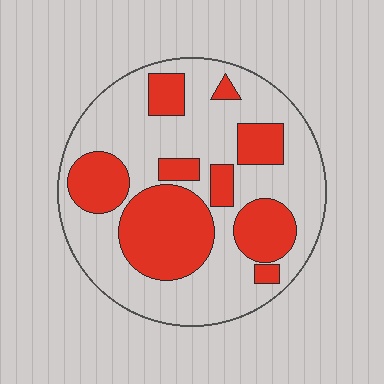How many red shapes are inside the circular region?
9.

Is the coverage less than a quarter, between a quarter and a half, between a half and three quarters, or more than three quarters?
Between a quarter and a half.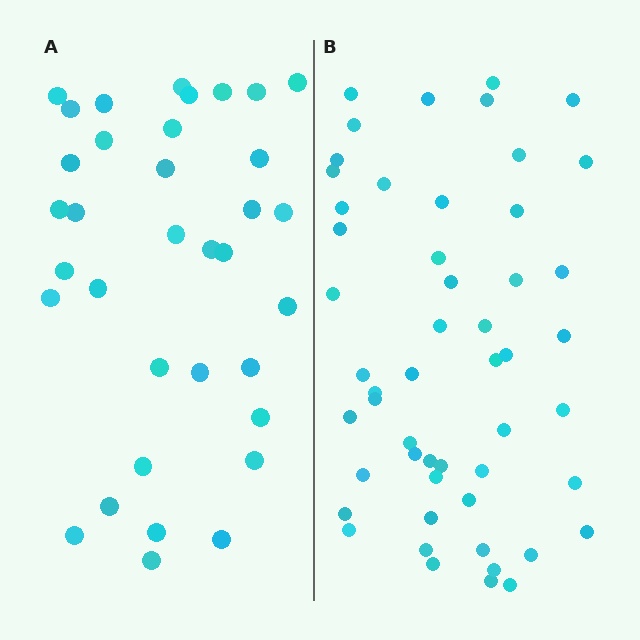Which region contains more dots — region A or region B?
Region B (the right region) has more dots.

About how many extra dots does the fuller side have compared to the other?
Region B has approximately 15 more dots than region A.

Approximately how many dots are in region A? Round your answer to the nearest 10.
About 40 dots. (The exact count is 35, which rounds to 40.)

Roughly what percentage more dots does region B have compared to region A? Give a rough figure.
About 50% more.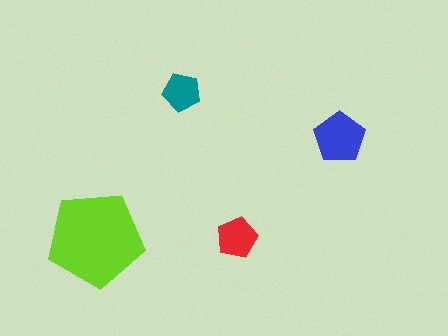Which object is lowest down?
The lime pentagon is bottommost.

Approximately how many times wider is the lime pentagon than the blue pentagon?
About 2 times wider.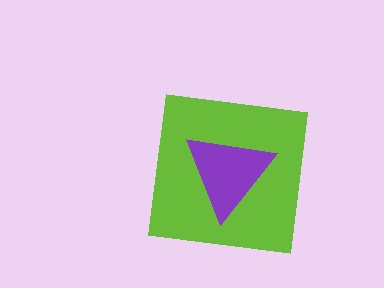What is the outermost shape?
The lime square.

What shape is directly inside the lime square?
The purple triangle.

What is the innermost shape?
The purple triangle.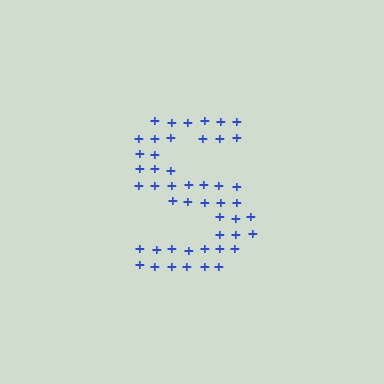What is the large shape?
The large shape is the letter S.